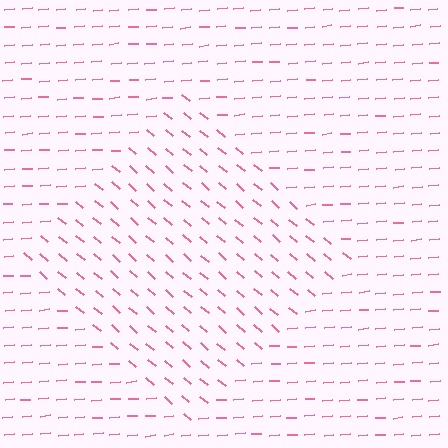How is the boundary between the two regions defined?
The boundary is defined purely by a change in line orientation (approximately 45 degrees difference). All lines are the same color and thickness.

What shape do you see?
I see a diamond.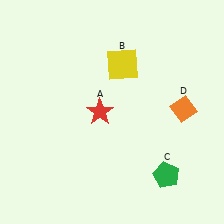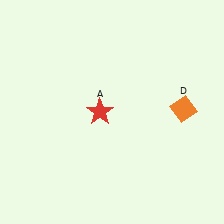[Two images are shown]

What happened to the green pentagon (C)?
The green pentagon (C) was removed in Image 2. It was in the bottom-right area of Image 1.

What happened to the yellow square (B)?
The yellow square (B) was removed in Image 2. It was in the top-right area of Image 1.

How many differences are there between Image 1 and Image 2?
There are 2 differences between the two images.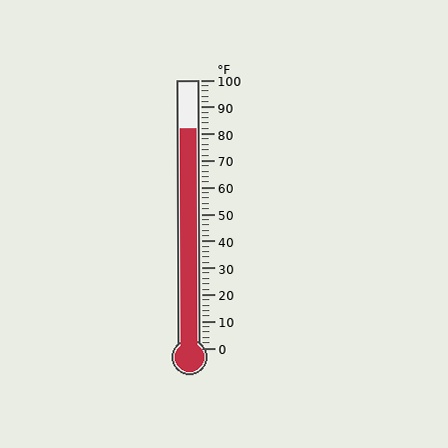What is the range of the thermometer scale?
The thermometer scale ranges from 0°F to 100°F.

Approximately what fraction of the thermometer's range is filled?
The thermometer is filled to approximately 80% of its range.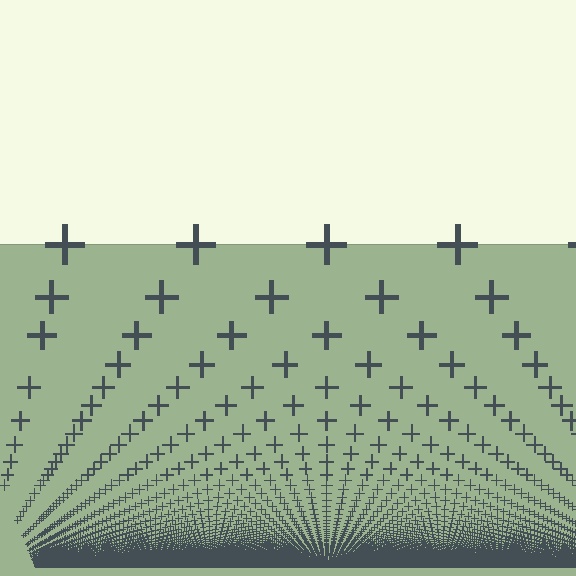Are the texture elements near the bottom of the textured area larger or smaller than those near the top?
Smaller. The gradient is inverted — elements near the bottom are smaller and denser.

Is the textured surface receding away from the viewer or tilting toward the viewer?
The surface appears to tilt toward the viewer. Texture elements get larger and sparser toward the top.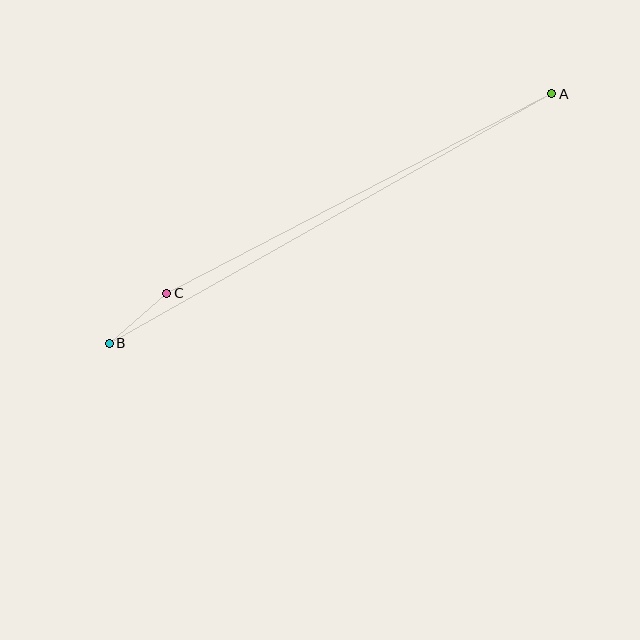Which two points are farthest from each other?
Points A and B are farthest from each other.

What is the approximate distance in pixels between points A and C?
The distance between A and C is approximately 434 pixels.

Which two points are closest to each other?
Points B and C are closest to each other.